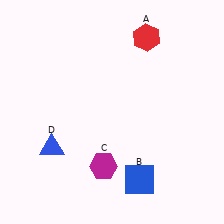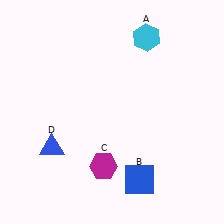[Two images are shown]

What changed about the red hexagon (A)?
In Image 1, A is red. In Image 2, it changed to cyan.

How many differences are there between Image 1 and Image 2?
There is 1 difference between the two images.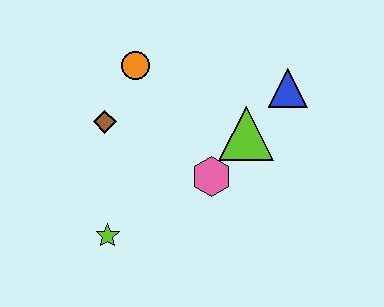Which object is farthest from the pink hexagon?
The orange circle is farthest from the pink hexagon.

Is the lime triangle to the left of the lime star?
No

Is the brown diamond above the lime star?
Yes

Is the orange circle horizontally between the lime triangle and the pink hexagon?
No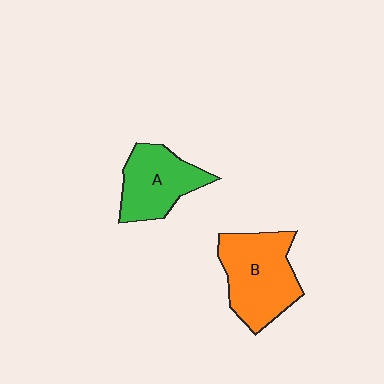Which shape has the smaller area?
Shape A (green).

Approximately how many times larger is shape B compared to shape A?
Approximately 1.3 times.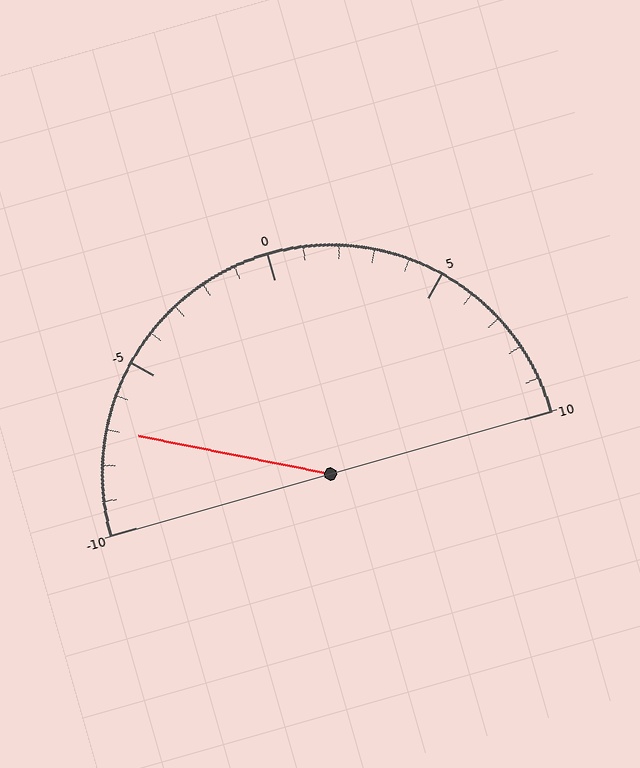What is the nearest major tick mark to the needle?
The nearest major tick mark is -5.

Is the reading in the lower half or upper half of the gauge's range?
The reading is in the lower half of the range (-10 to 10).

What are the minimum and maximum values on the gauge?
The gauge ranges from -10 to 10.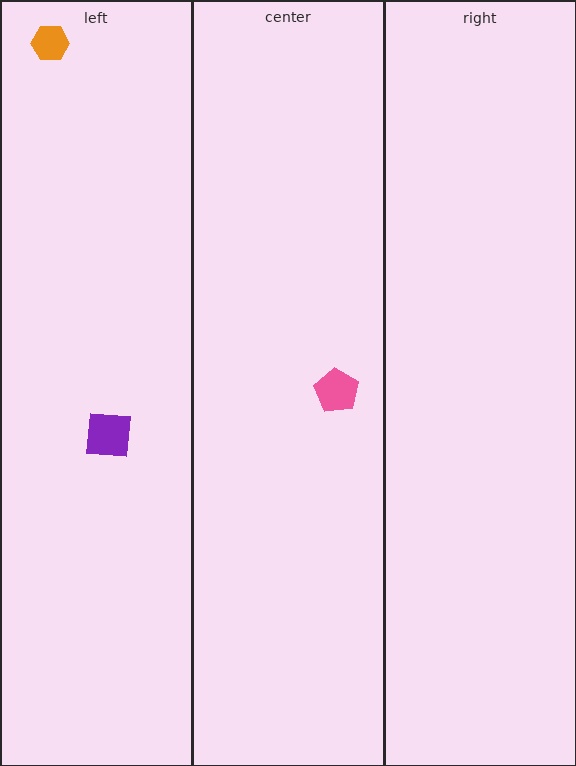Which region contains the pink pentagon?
The center region.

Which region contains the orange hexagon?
The left region.